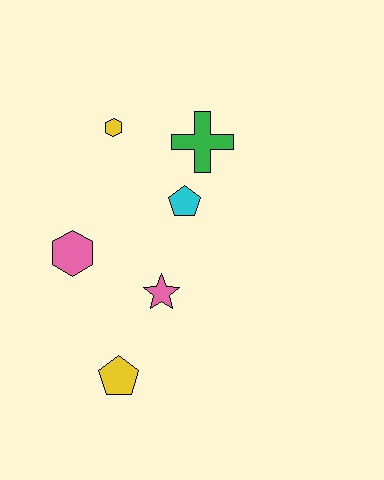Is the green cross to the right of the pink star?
Yes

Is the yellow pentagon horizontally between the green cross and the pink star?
No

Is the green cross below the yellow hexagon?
Yes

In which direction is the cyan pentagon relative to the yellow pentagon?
The cyan pentagon is above the yellow pentagon.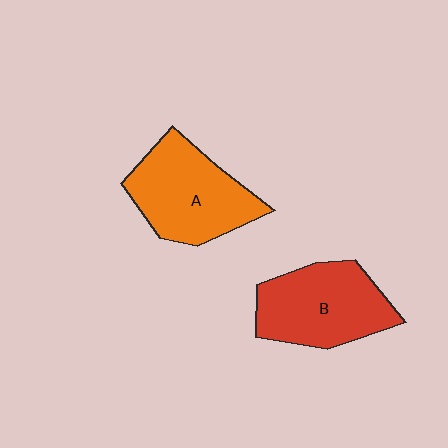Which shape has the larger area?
Shape A (orange).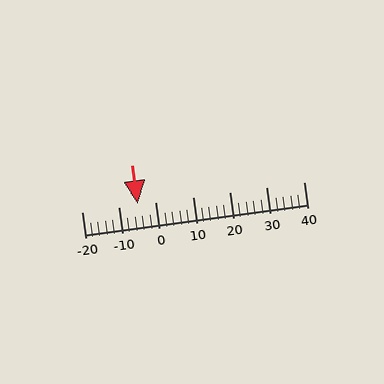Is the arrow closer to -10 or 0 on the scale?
The arrow is closer to 0.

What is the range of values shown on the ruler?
The ruler shows values from -20 to 40.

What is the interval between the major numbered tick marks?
The major tick marks are spaced 10 units apart.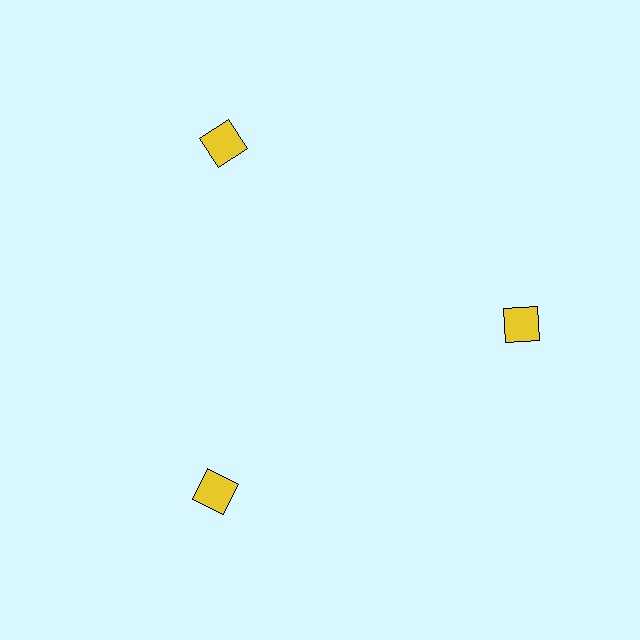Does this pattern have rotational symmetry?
Yes, this pattern has 3-fold rotational symmetry. It looks the same after rotating 120 degrees around the center.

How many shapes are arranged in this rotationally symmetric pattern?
There are 3 shapes, arranged in 3 groups of 1.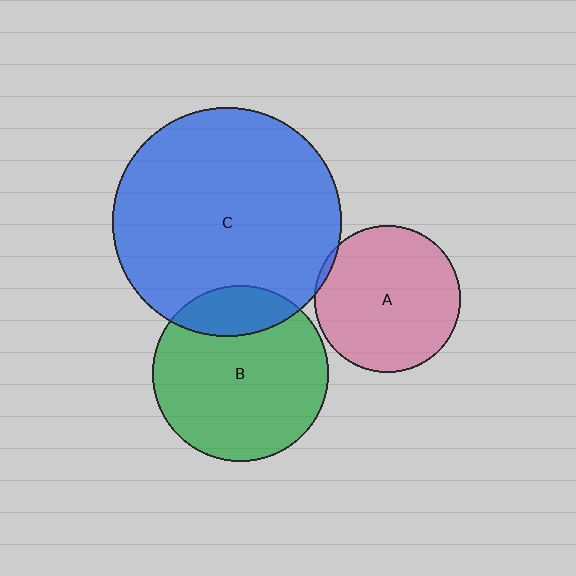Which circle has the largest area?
Circle C (blue).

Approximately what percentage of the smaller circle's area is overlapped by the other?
Approximately 20%.